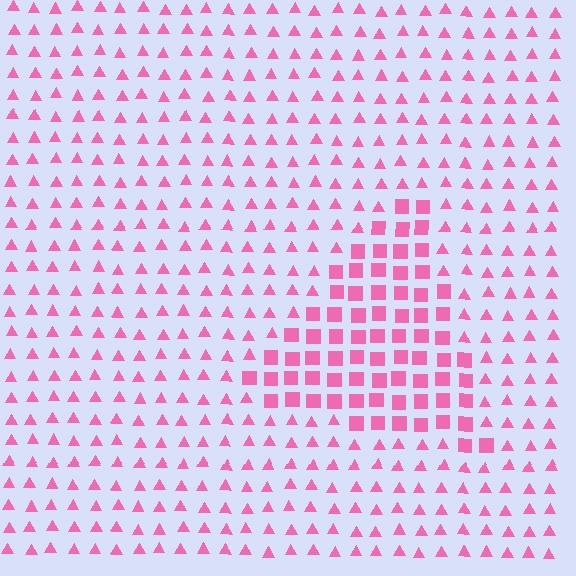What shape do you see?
I see a triangle.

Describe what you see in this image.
The image is filled with small pink elements arranged in a uniform grid. A triangle-shaped region contains squares, while the surrounding area contains triangles. The boundary is defined purely by the change in element shape.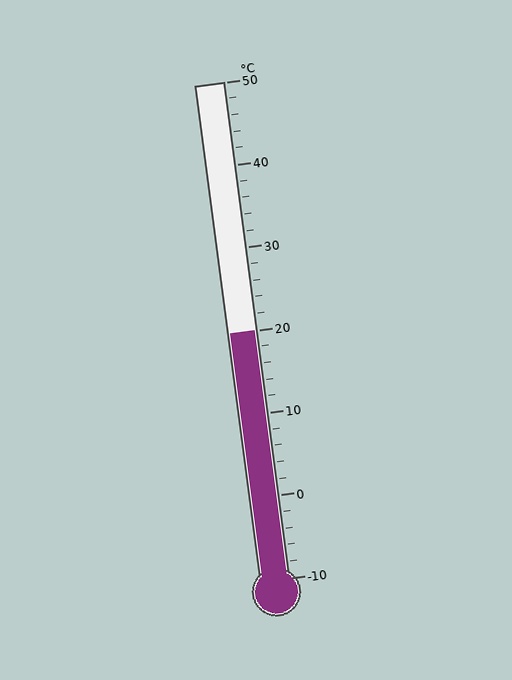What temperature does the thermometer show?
The thermometer shows approximately 20°C.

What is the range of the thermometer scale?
The thermometer scale ranges from -10°C to 50°C.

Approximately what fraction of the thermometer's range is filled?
The thermometer is filled to approximately 50% of its range.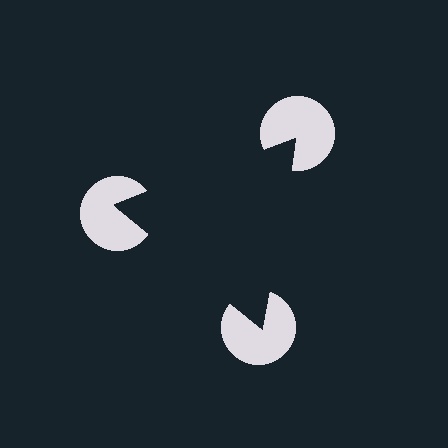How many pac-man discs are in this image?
There are 3 — one at each vertex of the illusory triangle.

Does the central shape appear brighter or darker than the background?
It typically appears slightly darker than the background, even though no actual brightness change is drawn.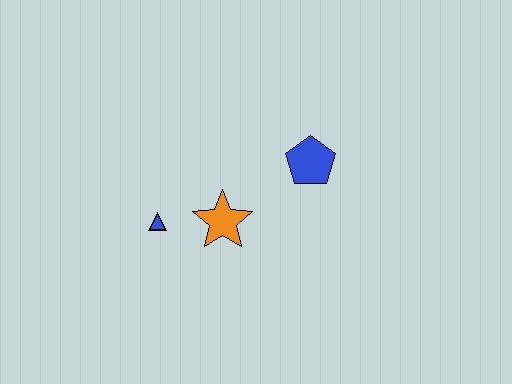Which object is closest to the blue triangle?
The orange star is closest to the blue triangle.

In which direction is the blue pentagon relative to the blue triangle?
The blue pentagon is to the right of the blue triangle.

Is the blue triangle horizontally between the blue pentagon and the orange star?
No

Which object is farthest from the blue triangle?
The blue pentagon is farthest from the blue triangle.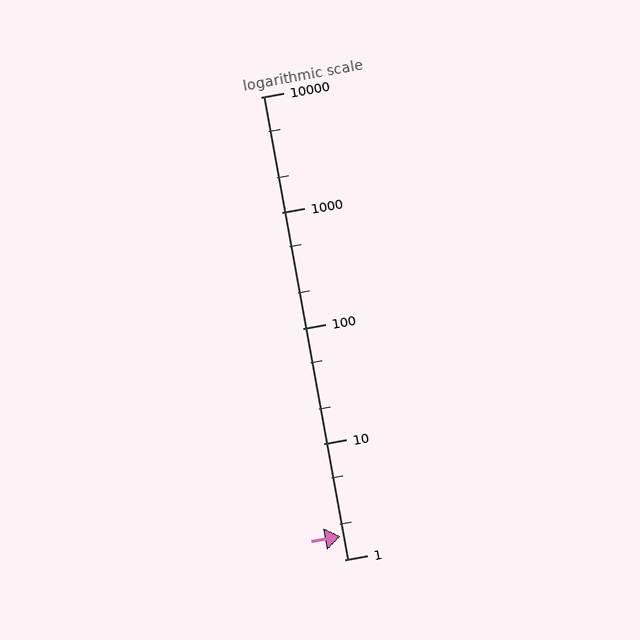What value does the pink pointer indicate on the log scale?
The pointer indicates approximately 1.6.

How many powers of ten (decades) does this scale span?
The scale spans 4 decades, from 1 to 10000.